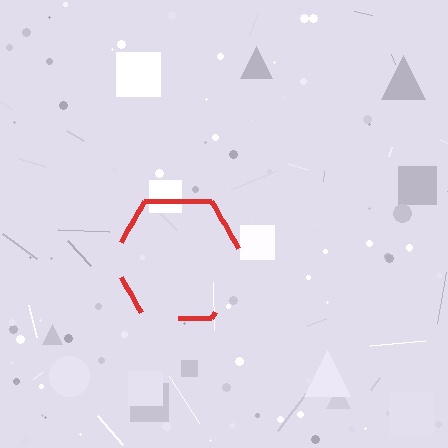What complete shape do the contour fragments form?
The contour fragments form a hexagon.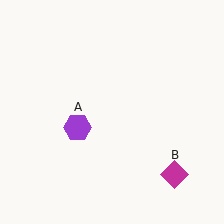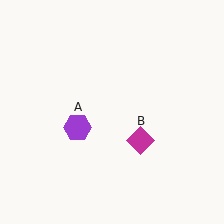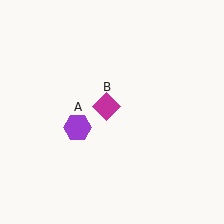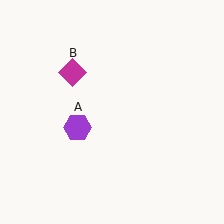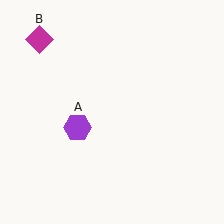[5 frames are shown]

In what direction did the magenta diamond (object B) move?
The magenta diamond (object B) moved up and to the left.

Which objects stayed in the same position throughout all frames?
Purple hexagon (object A) remained stationary.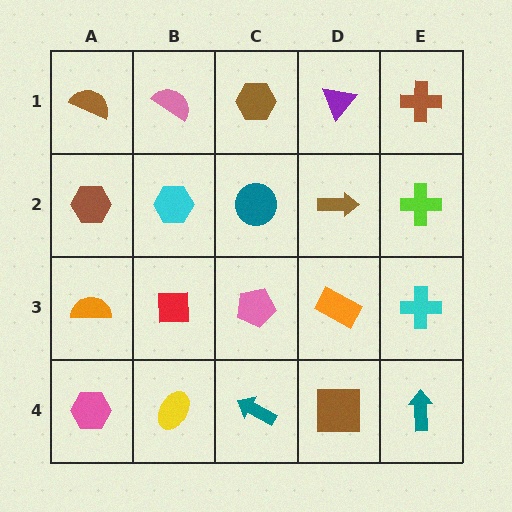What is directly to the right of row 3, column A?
A red square.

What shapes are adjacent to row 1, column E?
A lime cross (row 2, column E), a purple triangle (row 1, column D).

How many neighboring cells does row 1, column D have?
3.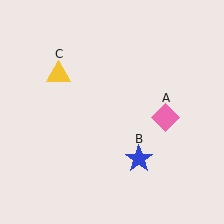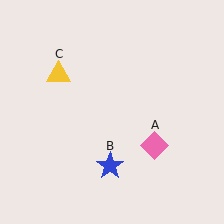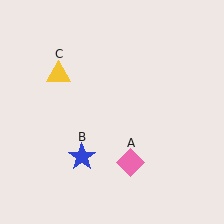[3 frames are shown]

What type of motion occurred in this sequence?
The pink diamond (object A), blue star (object B) rotated clockwise around the center of the scene.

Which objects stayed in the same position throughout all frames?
Yellow triangle (object C) remained stationary.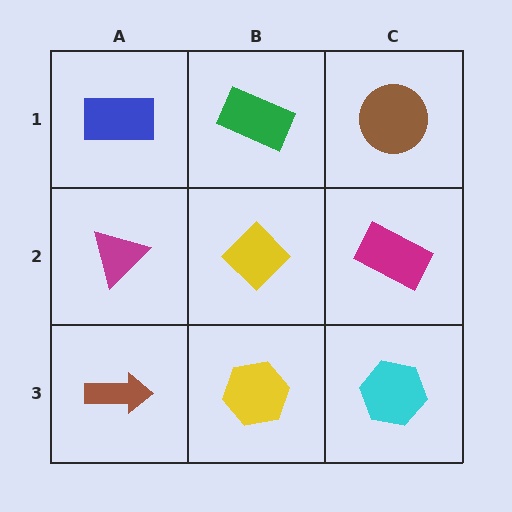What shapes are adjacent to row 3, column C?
A magenta rectangle (row 2, column C), a yellow hexagon (row 3, column B).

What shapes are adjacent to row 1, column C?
A magenta rectangle (row 2, column C), a green rectangle (row 1, column B).